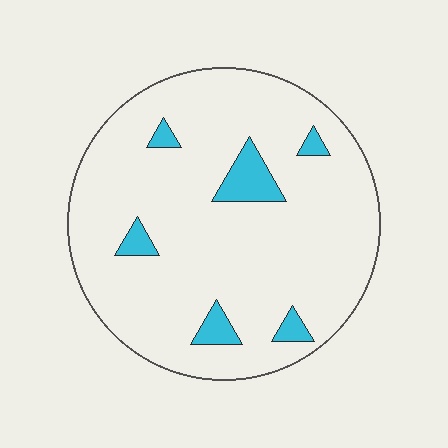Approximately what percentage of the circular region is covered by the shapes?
Approximately 10%.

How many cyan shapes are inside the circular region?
6.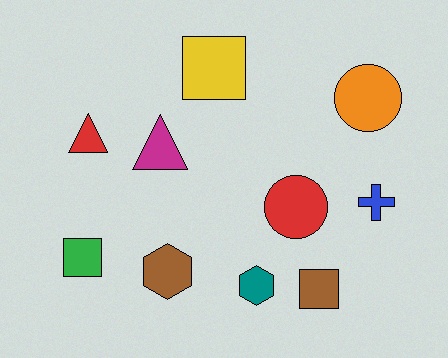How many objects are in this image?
There are 10 objects.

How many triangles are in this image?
There are 2 triangles.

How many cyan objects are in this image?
There are no cyan objects.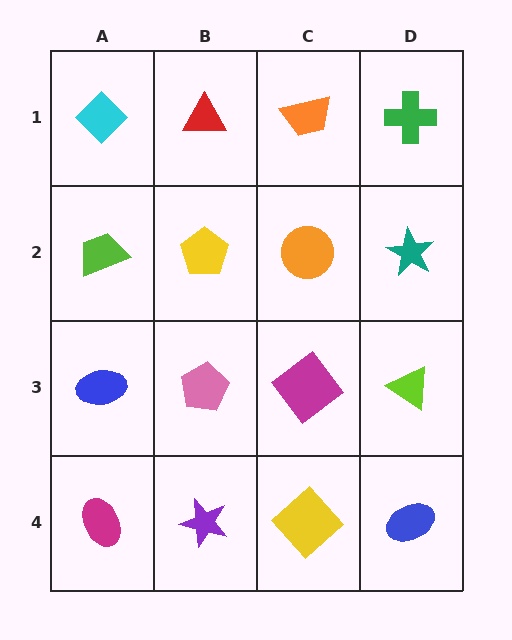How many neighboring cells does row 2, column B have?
4.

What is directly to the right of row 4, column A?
A purple star.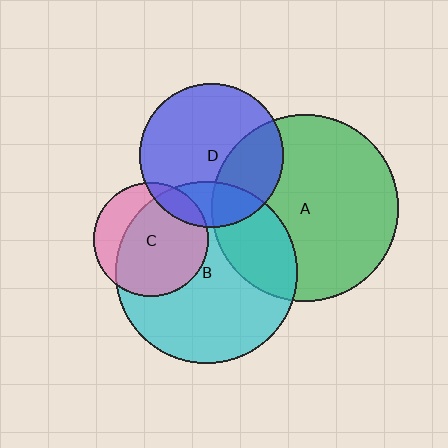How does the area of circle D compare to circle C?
Approximately 1.6 times.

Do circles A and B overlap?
Yes.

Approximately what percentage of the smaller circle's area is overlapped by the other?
Approximately 25%.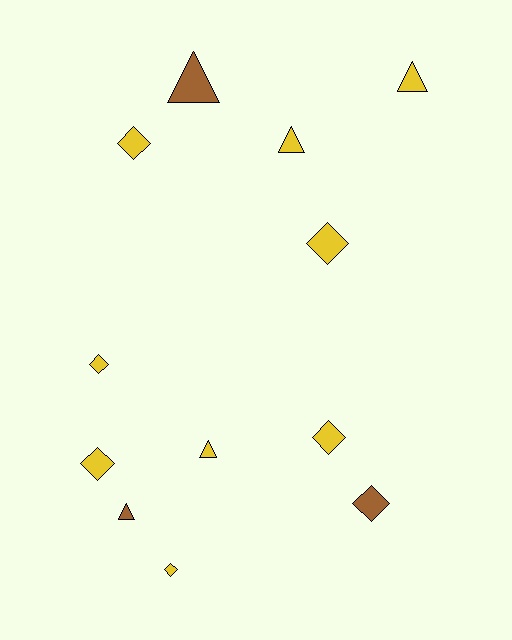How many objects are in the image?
There are 12 objects.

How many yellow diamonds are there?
There are 6 yellow diamonds.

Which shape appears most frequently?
Diamond, with 7 objects.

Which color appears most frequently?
Yellow, with 9 objects.